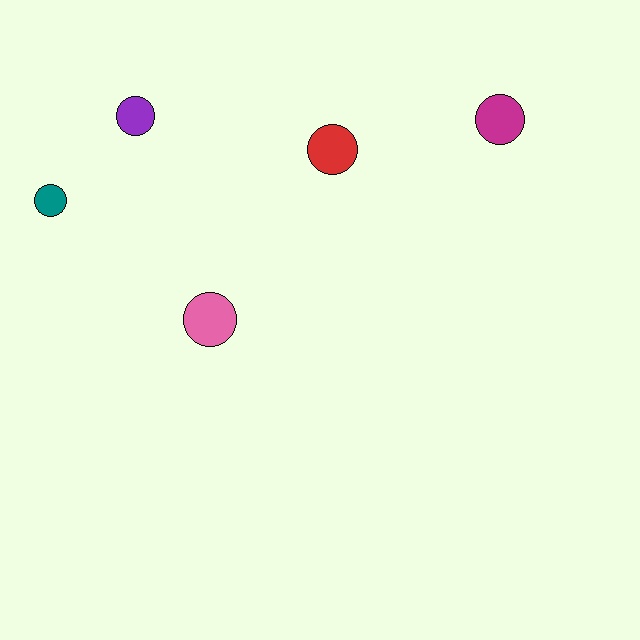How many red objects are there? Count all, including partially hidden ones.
There is 1 red object.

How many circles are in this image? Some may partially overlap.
There are 5 circles.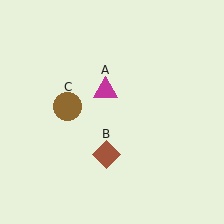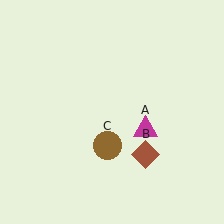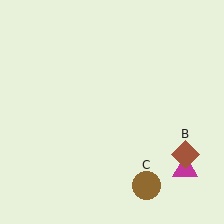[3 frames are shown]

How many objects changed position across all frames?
3 objects changed position: magenta triangle (object A), brown diamond (object B), brown circle (object C).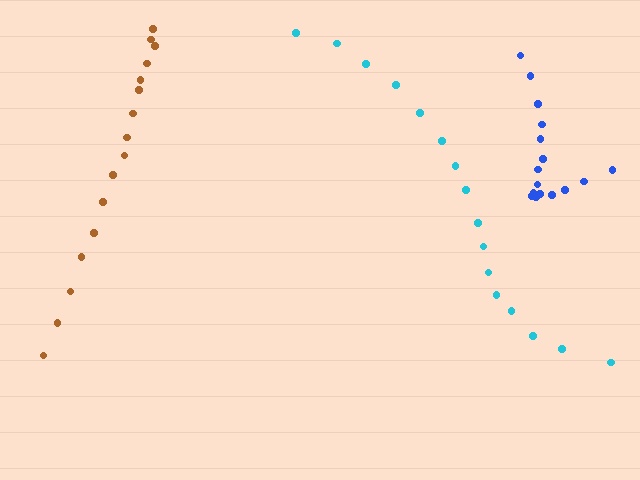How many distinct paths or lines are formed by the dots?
There are 3 distinct paths.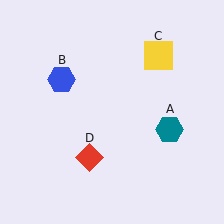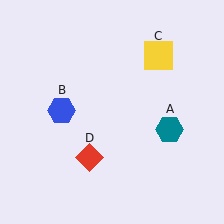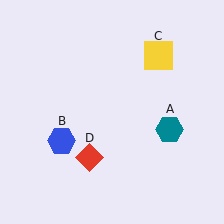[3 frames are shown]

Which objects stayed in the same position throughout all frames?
Teal hexagon (object A) and yellow square (object C) and red diamond (object D) remained stationary.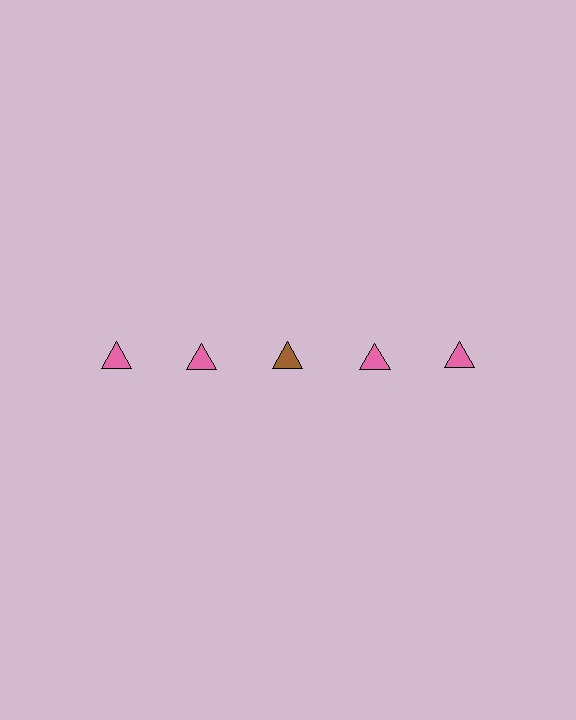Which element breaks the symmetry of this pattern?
The brown triangle in the top row, center column breaks the symmetry. All other shapes are pink triangles.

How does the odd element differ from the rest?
It has a different color: brown instead of pink.